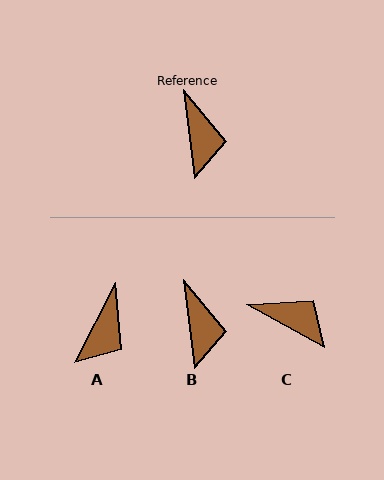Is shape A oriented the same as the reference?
No, it is off by about 34 degrees.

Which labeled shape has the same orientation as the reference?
B.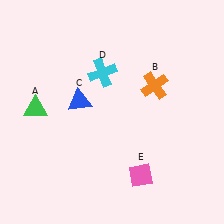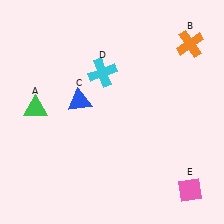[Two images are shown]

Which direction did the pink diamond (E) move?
The pink diamond (E) moved right.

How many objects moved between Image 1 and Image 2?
2 objects moved between the two images.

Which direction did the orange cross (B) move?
The orange cross (B) moved up.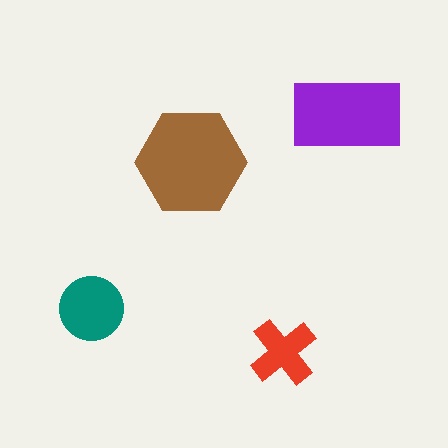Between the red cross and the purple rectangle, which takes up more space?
The purple rectangle.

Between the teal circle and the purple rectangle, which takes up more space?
The purple rectangle.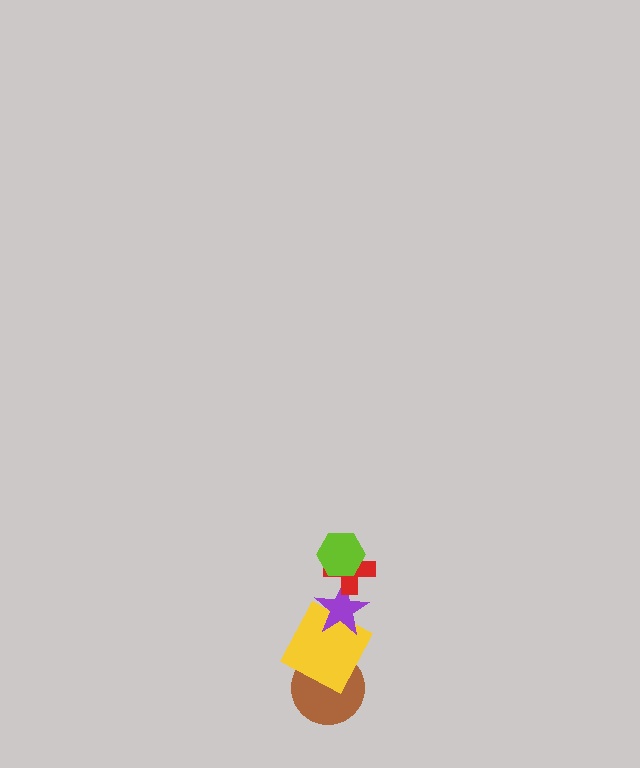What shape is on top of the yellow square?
The purple star is on top of the yellow square.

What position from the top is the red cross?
The red cross is 2nd from the top.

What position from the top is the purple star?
The purple star is 3rd from the top.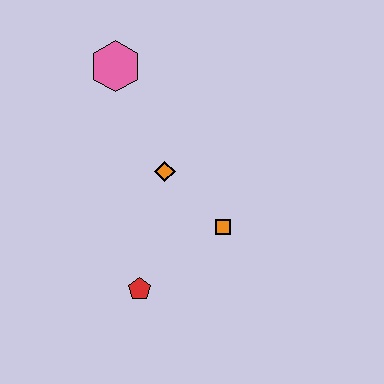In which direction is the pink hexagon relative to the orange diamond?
The pink hexagon is above the orange diamond.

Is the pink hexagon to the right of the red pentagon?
No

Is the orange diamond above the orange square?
Yes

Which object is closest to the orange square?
The orange diamond is closest to the orange square.